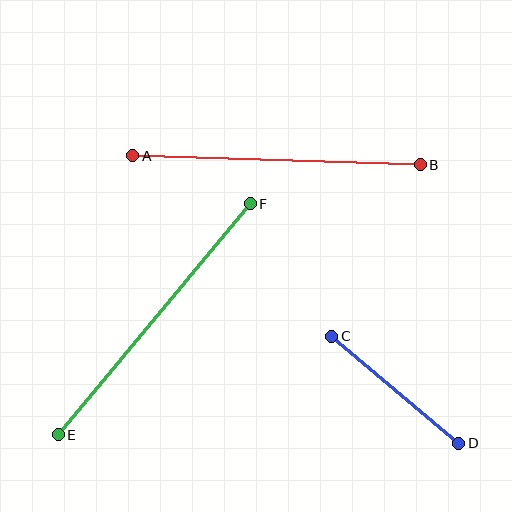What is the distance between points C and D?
The distance is approximately 166 pixels.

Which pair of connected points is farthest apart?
Points E and F are farthest apart.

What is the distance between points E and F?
The distance is approximately 300 pixels.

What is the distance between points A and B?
The distance is approximately 287 pixels.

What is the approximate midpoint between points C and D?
The midpoint is at approximately (395, 390) pixels.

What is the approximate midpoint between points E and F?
The midpoint is at approximately (154, 319) pixels.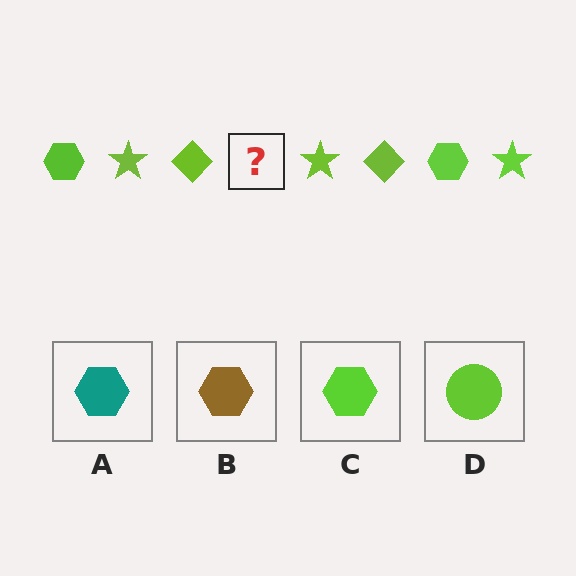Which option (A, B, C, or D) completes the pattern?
C.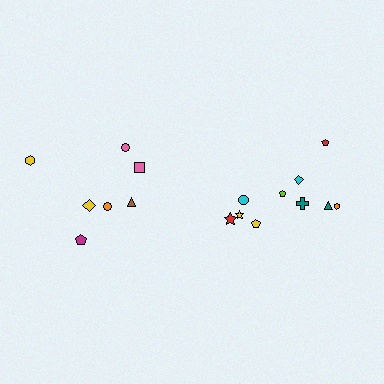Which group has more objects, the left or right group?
The right group.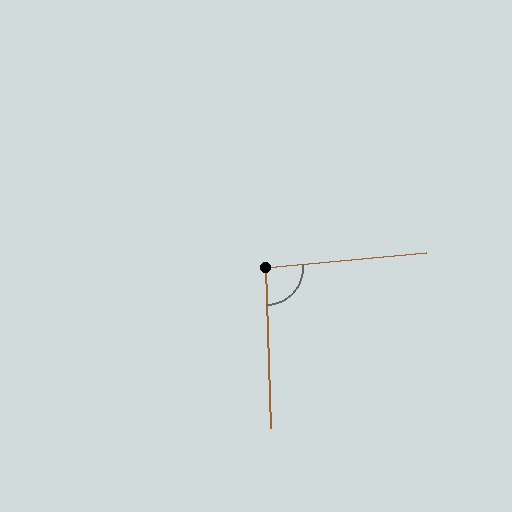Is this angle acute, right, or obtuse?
It is approximately a right angle.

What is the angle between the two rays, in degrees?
Approximately 94 degrees.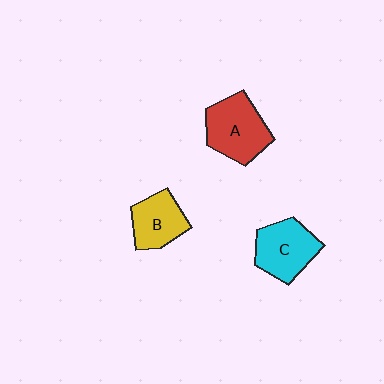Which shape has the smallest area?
Shape B (yellow).